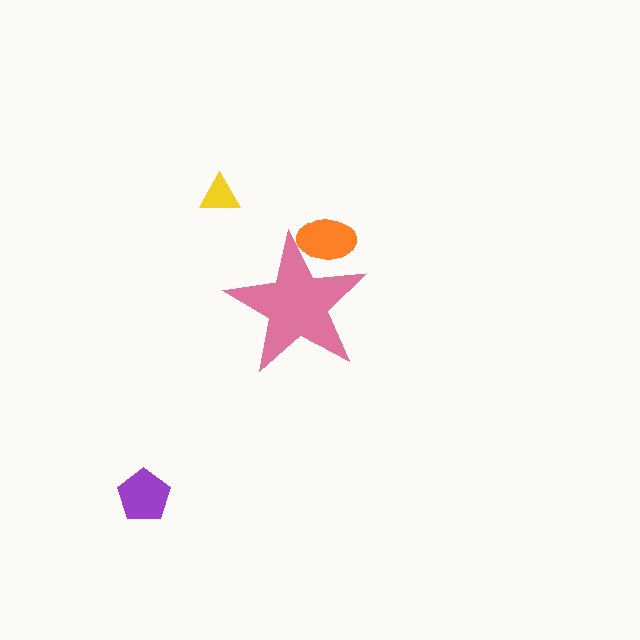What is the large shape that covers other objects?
A pink star.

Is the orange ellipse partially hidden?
Yes, the orange ellipse is partially hidden behind the pink star.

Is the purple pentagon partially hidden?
No, the purple pentagon is fully visible.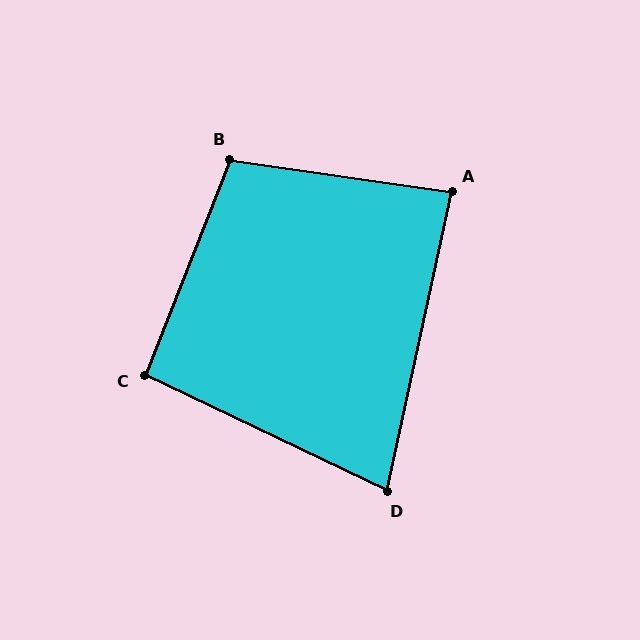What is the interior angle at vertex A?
Approximately 86 degrees (approximately right).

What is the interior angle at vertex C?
Approximately 94 degrees (approximately right).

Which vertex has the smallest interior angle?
D, at approximately 77 degrees.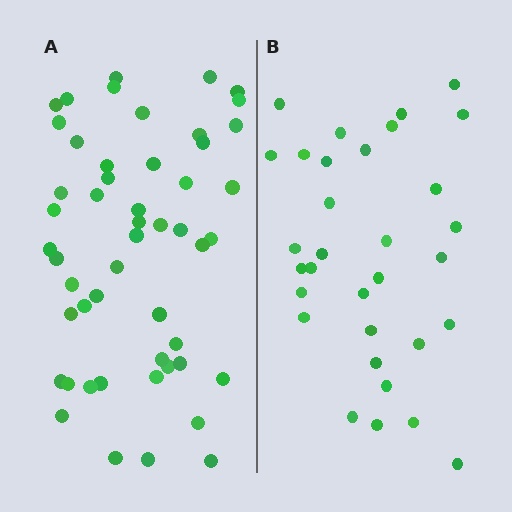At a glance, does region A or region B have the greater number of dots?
Region A (the left region) has more dots.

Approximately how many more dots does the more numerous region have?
Region A has approximately 20 more dots than region B.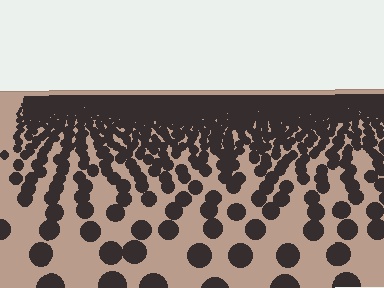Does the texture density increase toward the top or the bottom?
Density increases toward the top.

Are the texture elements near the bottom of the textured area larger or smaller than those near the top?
Larger. Near the bottom, elements are closer to the viewer and appear at a bigger on-screen size.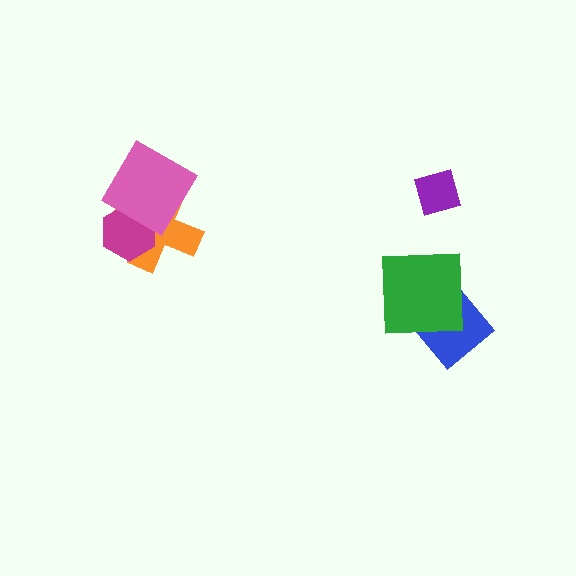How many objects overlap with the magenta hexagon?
2 objects overlap with the magenta hexagon.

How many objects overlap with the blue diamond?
1 object overlaps with the blue diamond.